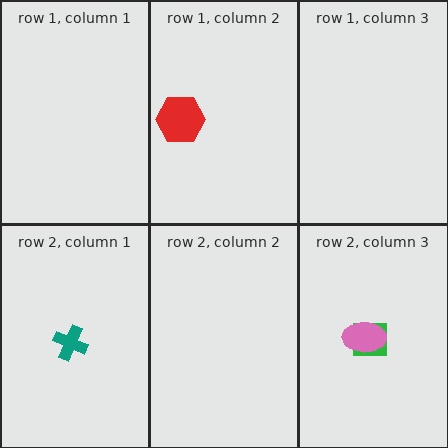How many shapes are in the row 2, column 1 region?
1.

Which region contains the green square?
The row 2, column 3 region.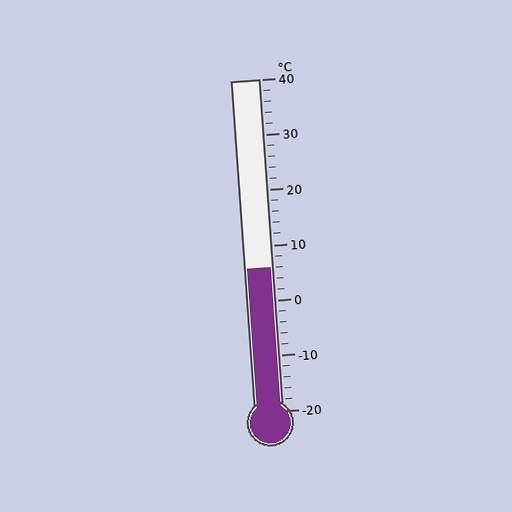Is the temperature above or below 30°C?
The temperature is below 30°C.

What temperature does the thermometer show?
The thermometer shows approximately 6°C.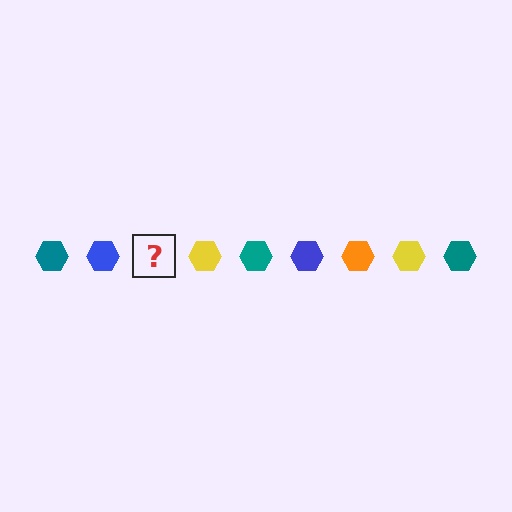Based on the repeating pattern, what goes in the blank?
The blank should be an orange hexagon.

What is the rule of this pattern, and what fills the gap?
The rule is that the pattern cycles through teal, blue, orange, yellow hexagons. The gap should be filled with an orange hexagon.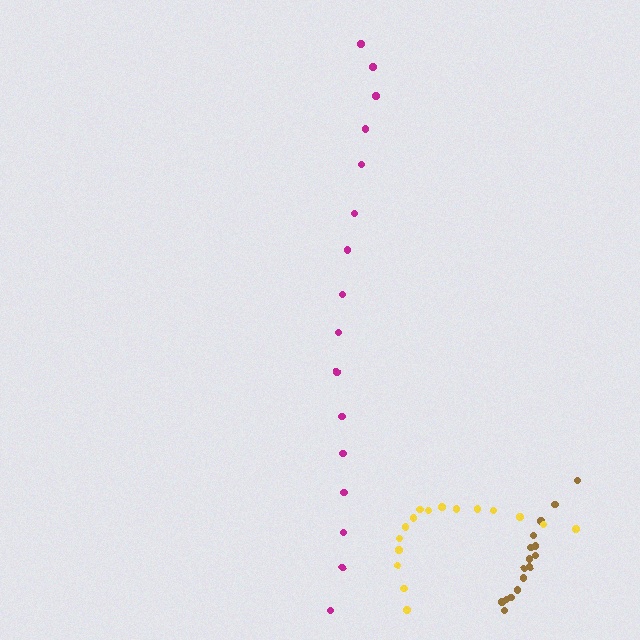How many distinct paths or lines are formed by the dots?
There are 3 distinct paths.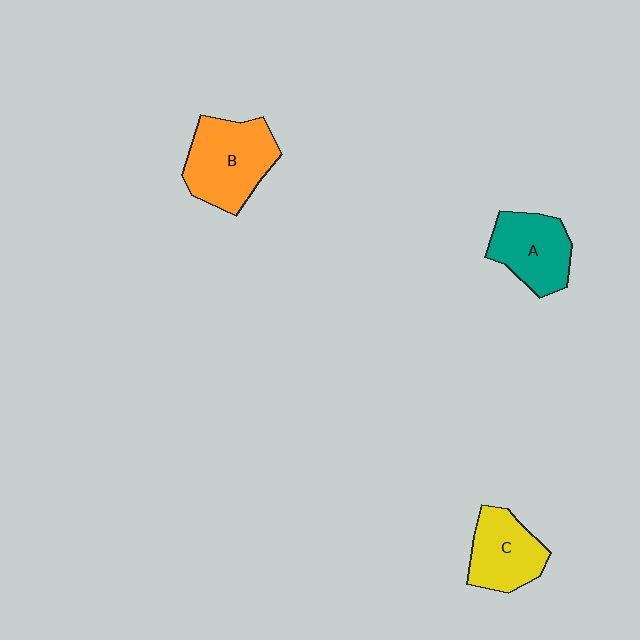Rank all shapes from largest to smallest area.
From largest to smallest: B (orange), A (teal), C (yellow).